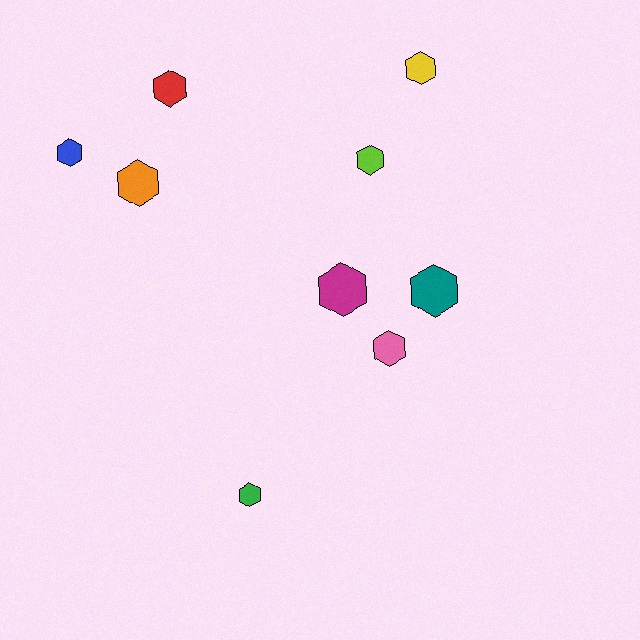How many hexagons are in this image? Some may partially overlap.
There are 9 hexagons.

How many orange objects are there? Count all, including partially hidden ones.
There is 1 orange object.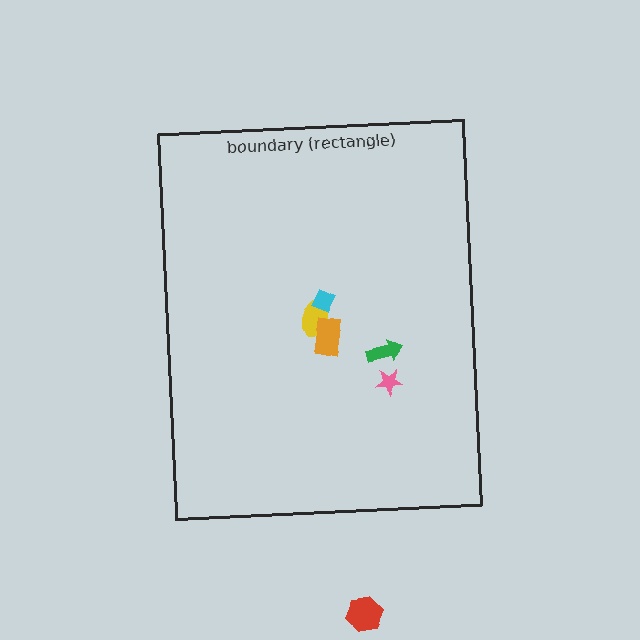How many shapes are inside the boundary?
5 inside, 1 outside.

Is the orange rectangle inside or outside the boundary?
Inside.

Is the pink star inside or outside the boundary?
Inside.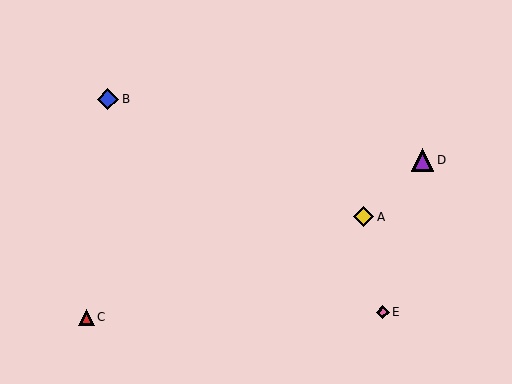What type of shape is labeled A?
Shape A is a yellow diamond.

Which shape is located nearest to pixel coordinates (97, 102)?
The blue diamond (labeled B) at (108, 99) is nearest to that location.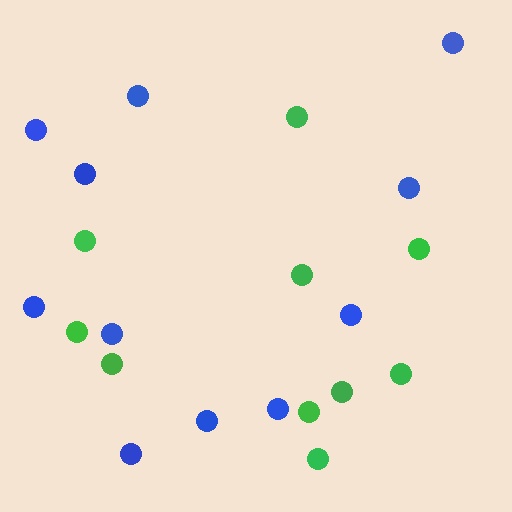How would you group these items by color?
There are 2 groups: one group of blue circles (11) and one group of green circles (10).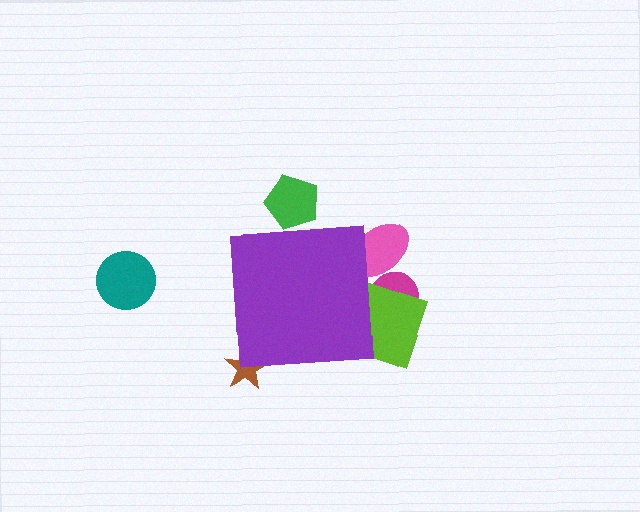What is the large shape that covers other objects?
A purple square.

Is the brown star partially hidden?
Yes, the brown star is partially hidden behind the purple square.